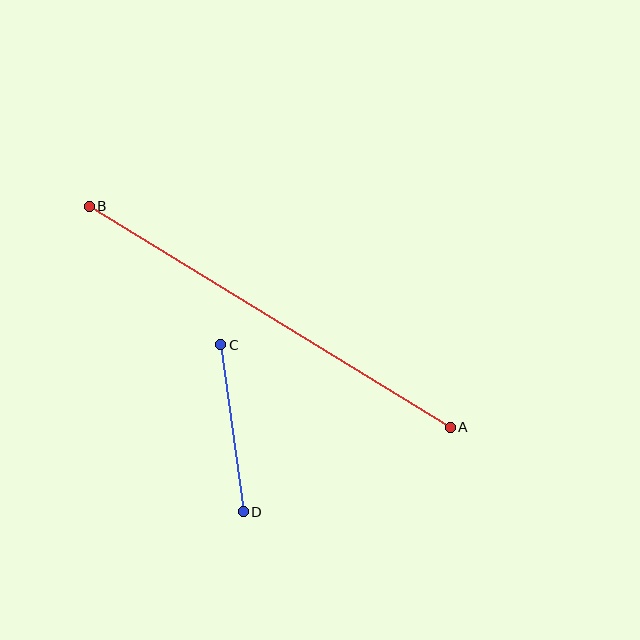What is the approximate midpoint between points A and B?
The midpoint is at approximately (270, 317) pixels.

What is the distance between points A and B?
The distance is approximately 423 pixels.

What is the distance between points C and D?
The distance is approximately 169 pixels.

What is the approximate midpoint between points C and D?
The midpoint is at approximately (232, 428) pixels.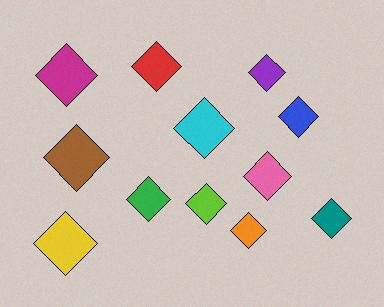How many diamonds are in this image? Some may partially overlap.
There are 12 diamonds.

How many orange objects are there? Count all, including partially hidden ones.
There is 1 orange object.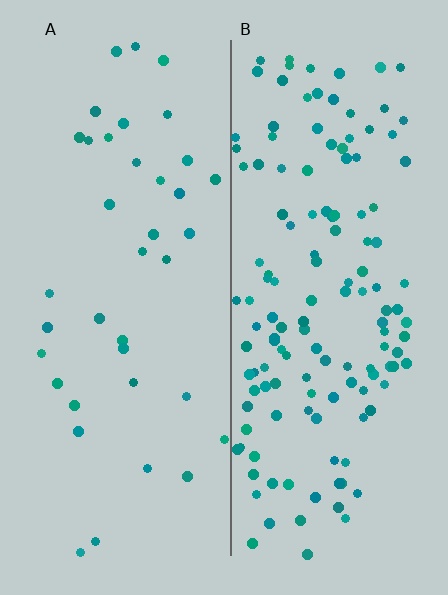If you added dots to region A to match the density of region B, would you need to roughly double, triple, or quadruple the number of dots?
Approximately quadruple.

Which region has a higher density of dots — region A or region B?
B (the right).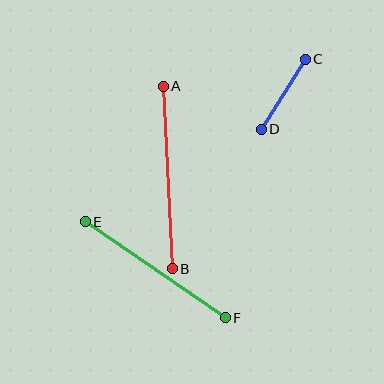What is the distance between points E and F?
The distance is approximately 170 pixels.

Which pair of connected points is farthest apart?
Points A and B are farthest apart.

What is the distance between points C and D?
The distance is approximately 83 pixels.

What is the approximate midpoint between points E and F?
The midpoint is at approximately (155, 270) pixels.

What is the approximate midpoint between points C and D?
The midpoint is at approximately (283, 94) pixels.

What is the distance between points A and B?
The distance is approximately 183 pixels.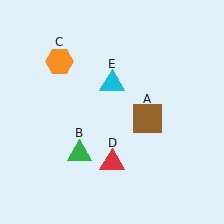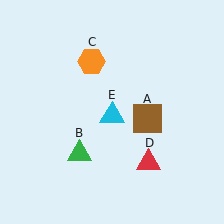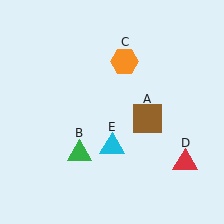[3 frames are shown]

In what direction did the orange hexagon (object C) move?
The orange hexagon (object C) moved right.